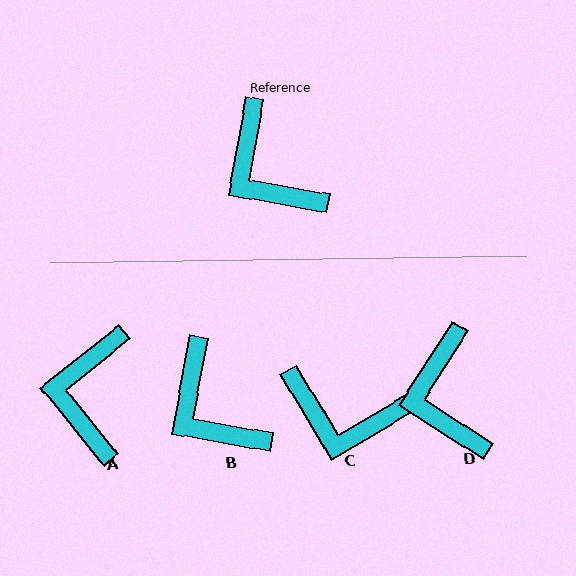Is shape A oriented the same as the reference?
No, it is off by about 40 degrees.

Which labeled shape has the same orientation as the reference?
B.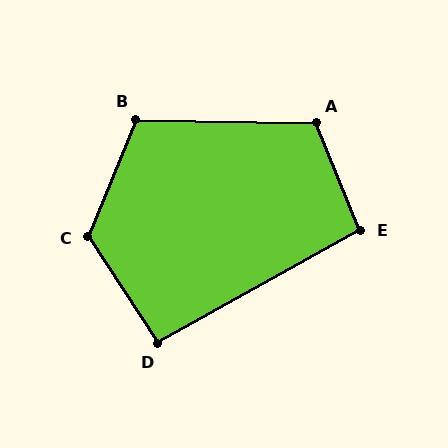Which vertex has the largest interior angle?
C, at approximately 124 degrees.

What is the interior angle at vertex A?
Approximately 114 degrees (obtuse).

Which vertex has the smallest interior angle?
D, at approximately 94 degrees.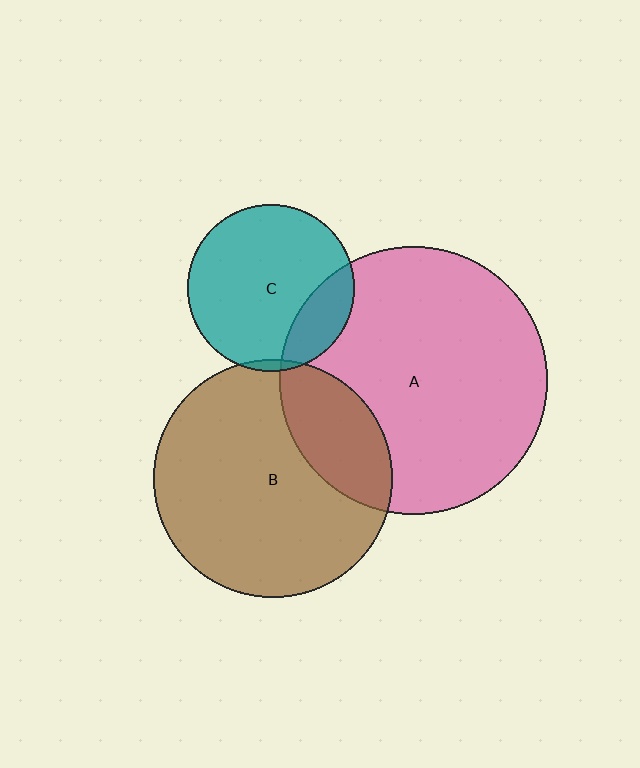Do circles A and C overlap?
Yes.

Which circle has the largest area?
Circle A (pink).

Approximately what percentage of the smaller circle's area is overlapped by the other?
Approximately 20%.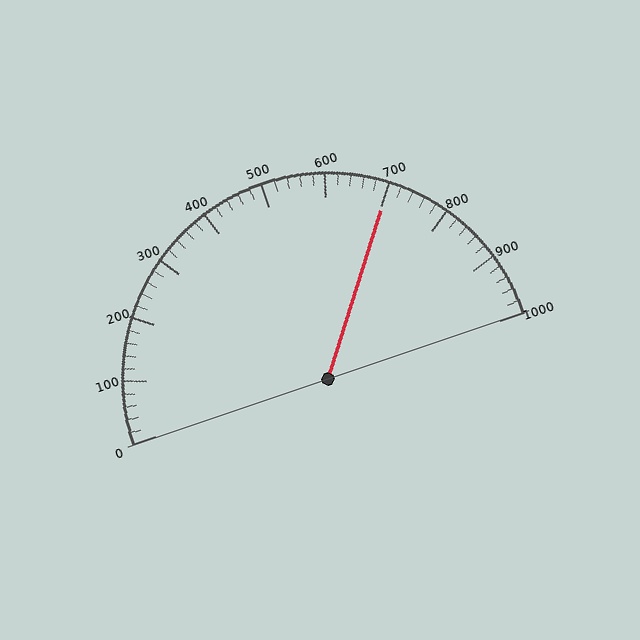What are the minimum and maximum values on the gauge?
The gauge ranges from 0 to 1000.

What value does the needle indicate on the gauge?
The needle indicates approximately 700.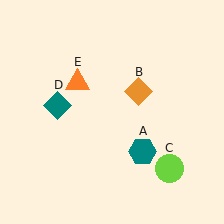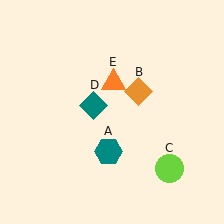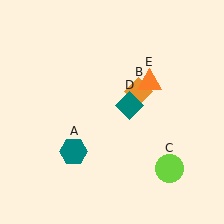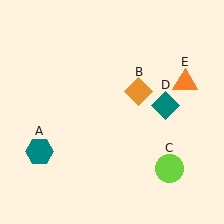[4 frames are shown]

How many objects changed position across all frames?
3 objects changed position: teal hexagon (object A), teal diamond (object D), orange triangle (object E).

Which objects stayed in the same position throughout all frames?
Orange diamond (object B) and lime circle (object C) remained stationary.